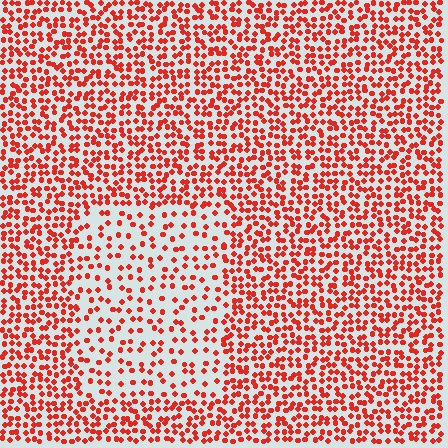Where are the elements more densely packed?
The elements are more densely packed outside the rectangle boundary.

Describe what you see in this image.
The image contains small red elements arranged at two different densities. A rectangle-shaped region is visible where the elements are less densely packed than the surrounding area.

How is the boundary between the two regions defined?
The boundary is defined by a change in element density (approximately 2.0x ratio). All elements are the same color, size, and shape.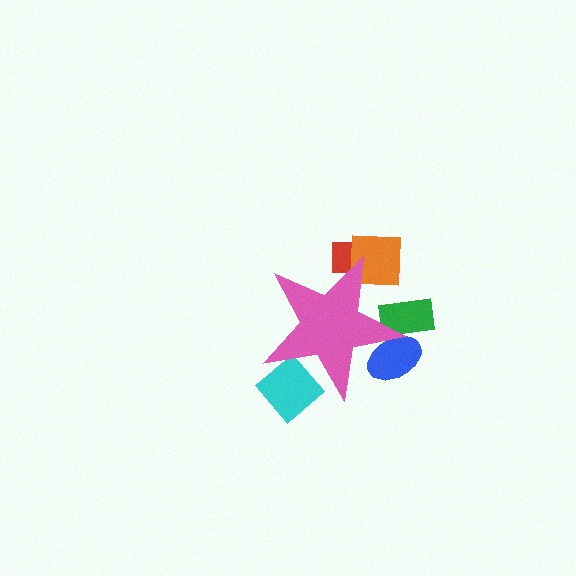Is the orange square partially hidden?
Yes, the orange square is partially hidden behind the pink star.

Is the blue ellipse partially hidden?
Yes, the blue ellipse is partially hidden behind the pink star.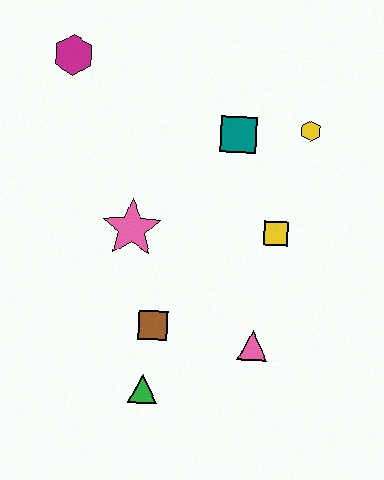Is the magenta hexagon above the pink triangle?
Yes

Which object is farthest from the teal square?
The green triangle is farthest from the teal square.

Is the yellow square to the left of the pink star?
No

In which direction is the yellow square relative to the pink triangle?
The yellow square is above the pink triangle.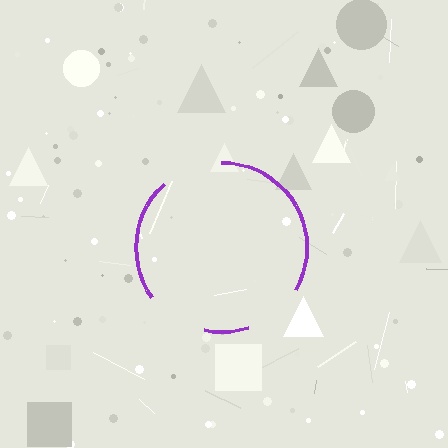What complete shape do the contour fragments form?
The contour fragments form a circle.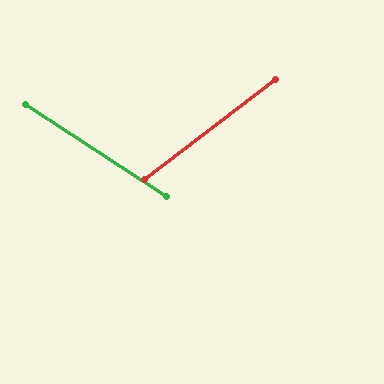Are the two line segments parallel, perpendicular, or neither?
Neither parallel nor perpendicular — they differ by about 71°.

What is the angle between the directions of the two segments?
Approximately 71 degrees.